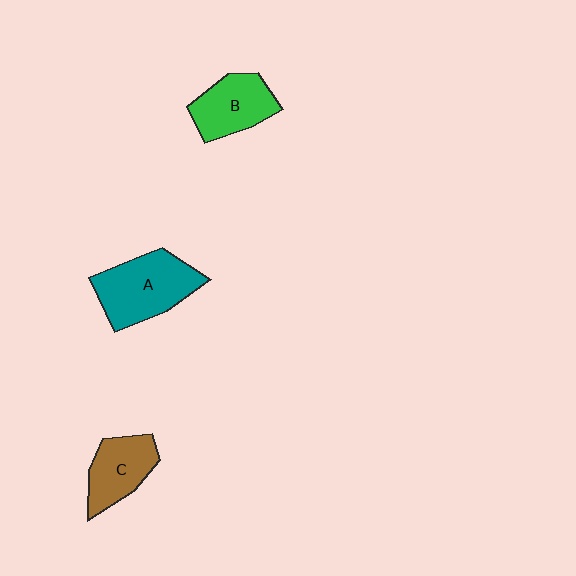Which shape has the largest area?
Shape A (teal).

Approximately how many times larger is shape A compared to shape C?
Approximately 1.4 times.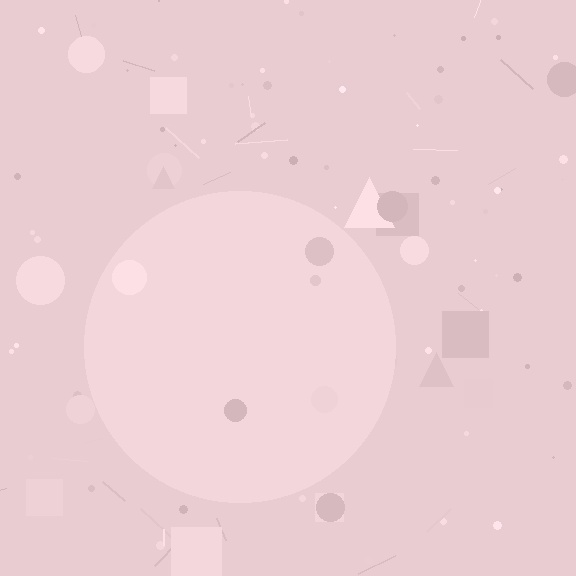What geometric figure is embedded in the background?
A circle is embedded in the background.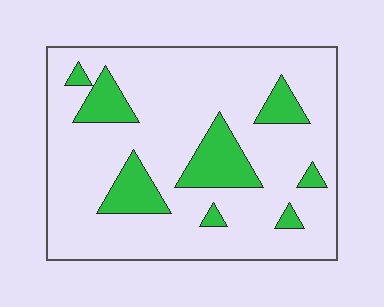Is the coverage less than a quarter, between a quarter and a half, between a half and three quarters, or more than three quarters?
Less than a quarter.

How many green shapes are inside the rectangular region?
8.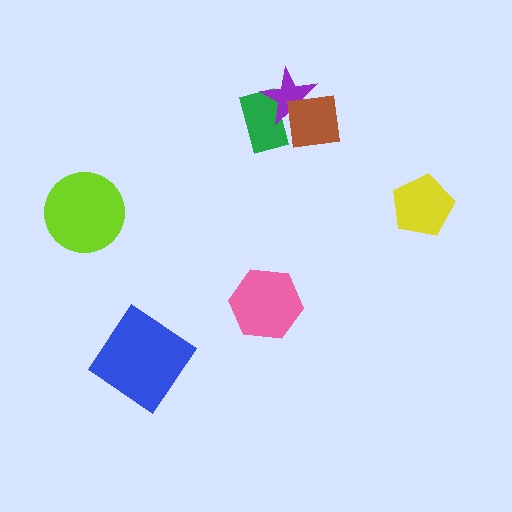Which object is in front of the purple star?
The brown square is in front of the purple star.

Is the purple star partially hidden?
Yes, it is partially covered by another shape.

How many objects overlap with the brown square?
2 objects overlap with the brown square.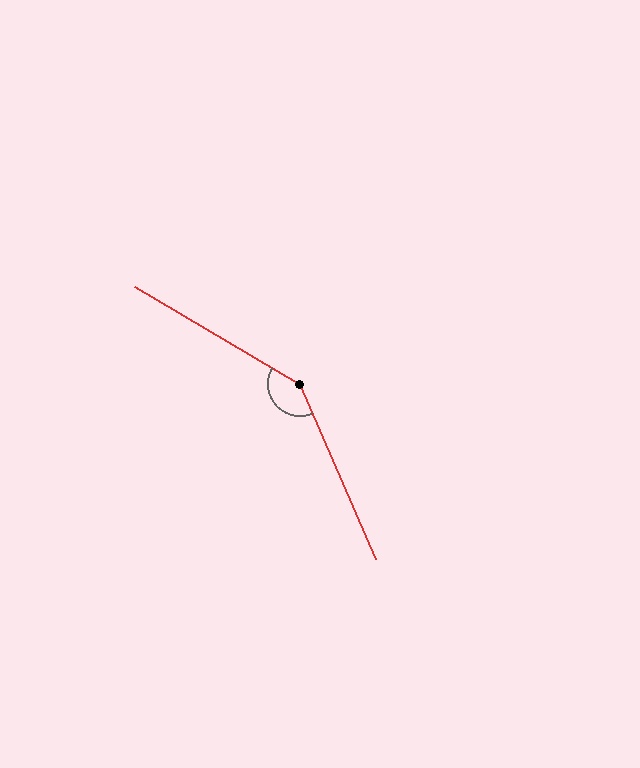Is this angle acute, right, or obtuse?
It is obtuse.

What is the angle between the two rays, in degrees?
Approximately 144 degrees.